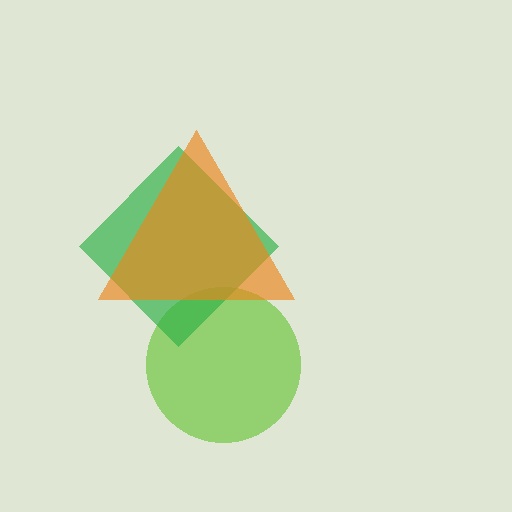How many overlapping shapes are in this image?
There are 3 overlapping shapes in the image.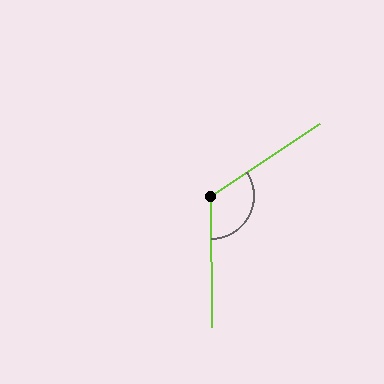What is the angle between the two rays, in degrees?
Approximately 123 degrees.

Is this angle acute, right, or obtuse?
It is obtuse.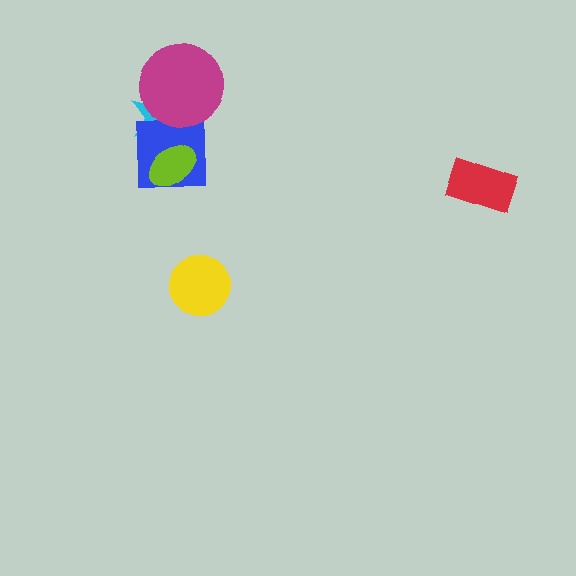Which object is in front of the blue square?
The lime ellipse is in front of the blue square.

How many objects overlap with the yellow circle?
0 objects overlap with the yellow circle.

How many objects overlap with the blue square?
2 objects overlap with the blue square.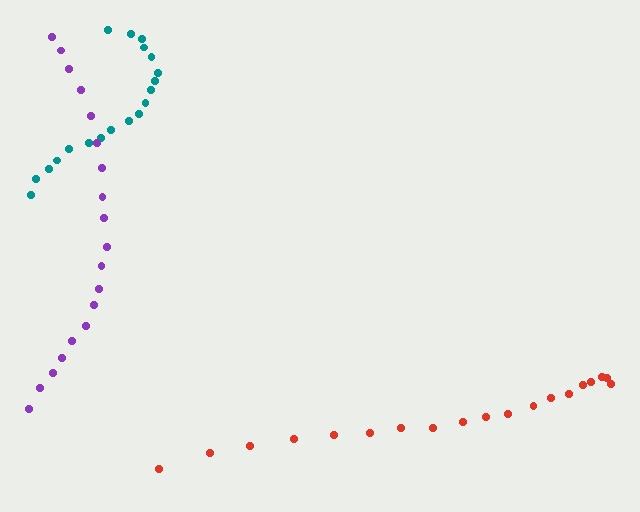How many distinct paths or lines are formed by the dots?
There are 3 distinct paths.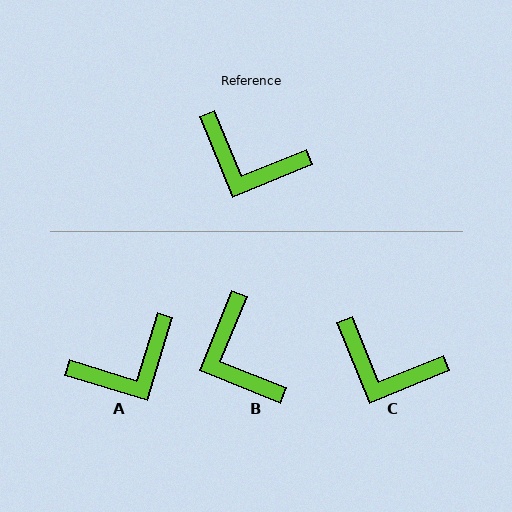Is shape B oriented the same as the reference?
No, it is off by about 44 degrees.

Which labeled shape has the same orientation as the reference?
C.